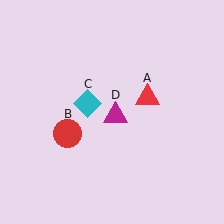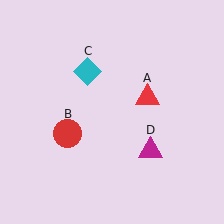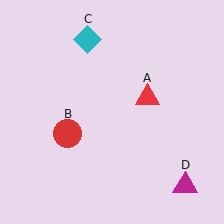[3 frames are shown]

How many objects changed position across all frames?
2 objects changed position: cyan diamond (object C), magenta triangle (object D).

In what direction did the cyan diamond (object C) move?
The cyan diamond (object C) moved up.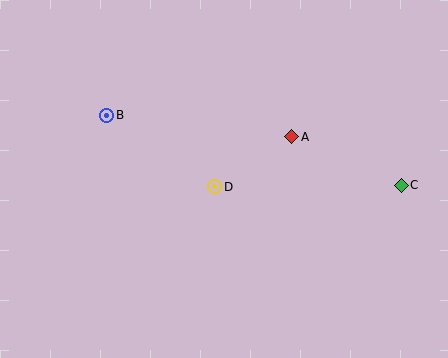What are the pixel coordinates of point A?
Point A is at (292, 137).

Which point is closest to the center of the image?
Point D at (215, 187) is closest to the center.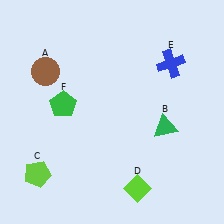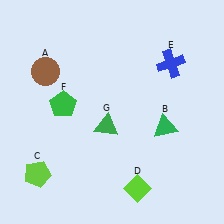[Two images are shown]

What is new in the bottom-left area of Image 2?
A green triangle (G) was added in the bottom-left area of Image 2.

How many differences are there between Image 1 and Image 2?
There is 1 difference between the two images.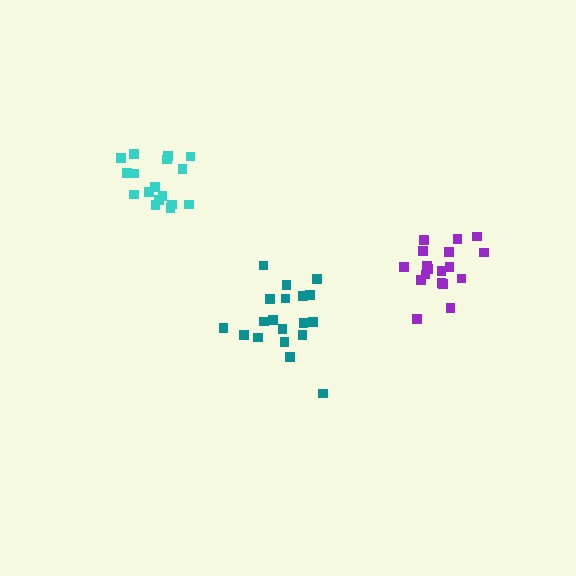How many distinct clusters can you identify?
There are 3 distinct clusters.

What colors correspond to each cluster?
The clusters are colored: teal, cyan, purple.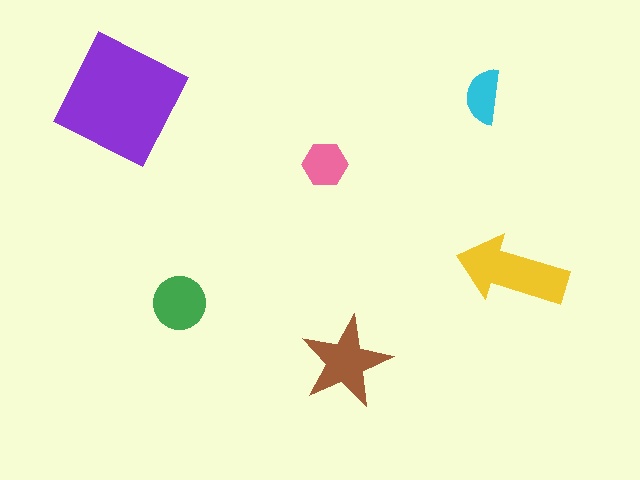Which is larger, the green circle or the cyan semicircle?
The green circle.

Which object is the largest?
The purple square.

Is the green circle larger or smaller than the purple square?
Smaller.